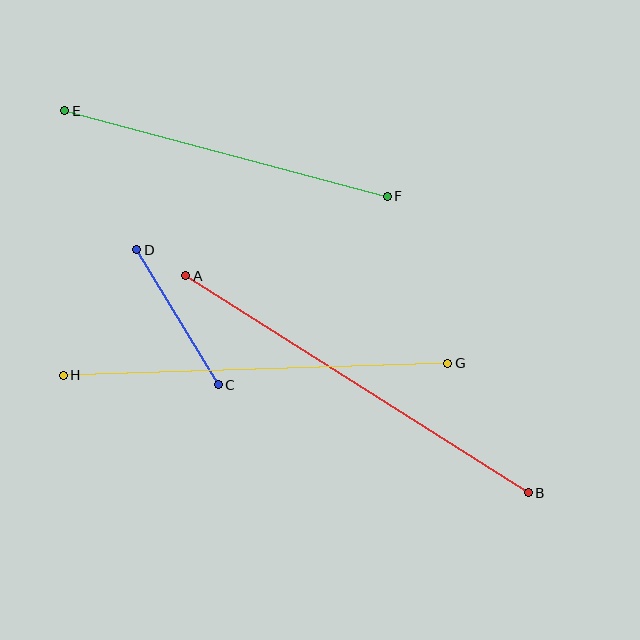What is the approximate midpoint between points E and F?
The midpoint is at approximately (226, 153) pixels.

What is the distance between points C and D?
The distance is approximately 157 pixels.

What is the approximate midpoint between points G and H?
The midpoint is at approximately (255, 369) pixels.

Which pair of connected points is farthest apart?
Points A and B are farthest apart.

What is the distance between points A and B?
The distance is approximately 405 pixels.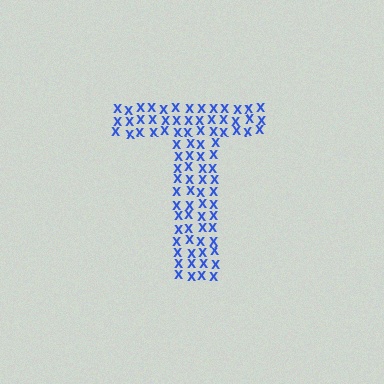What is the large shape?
The large shape is the letter T.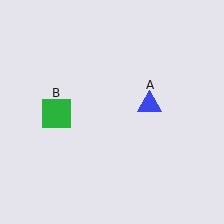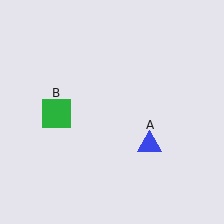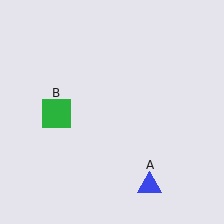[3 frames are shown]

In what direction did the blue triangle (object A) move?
The blue triangle (object A) moved down.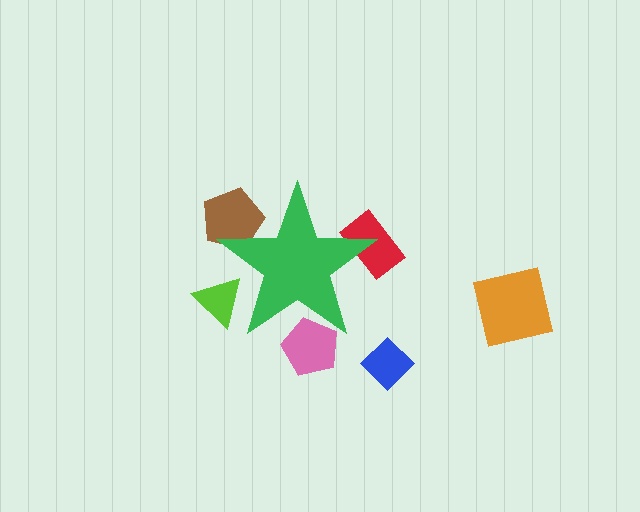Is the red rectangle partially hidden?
Yes, the red rectangle is partially hidden behind the green star.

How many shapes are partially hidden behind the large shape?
4 shapes are partially hidden.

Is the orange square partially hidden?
No, the orange square is fully visible.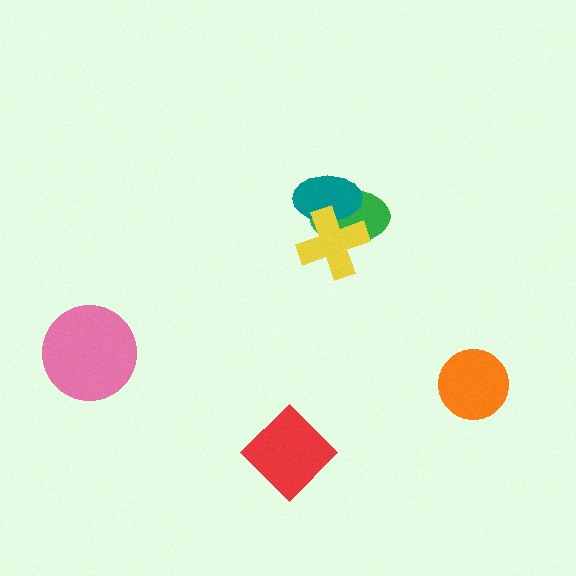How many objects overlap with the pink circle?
0 objects overlap with the pink circle.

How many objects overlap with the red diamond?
0 objects overlap with the red diamond.